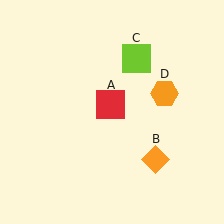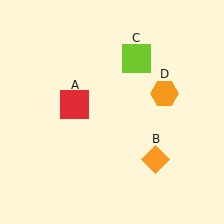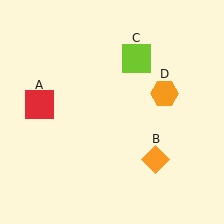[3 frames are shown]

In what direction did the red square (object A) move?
The red square (object A) moved left.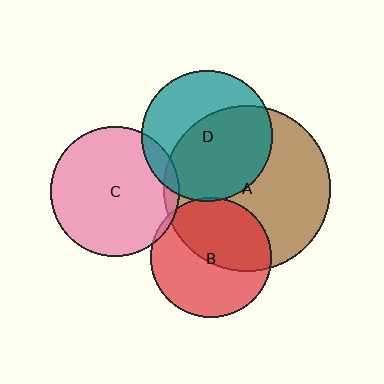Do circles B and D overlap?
Yes.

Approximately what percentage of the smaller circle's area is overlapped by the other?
Approximately 5%.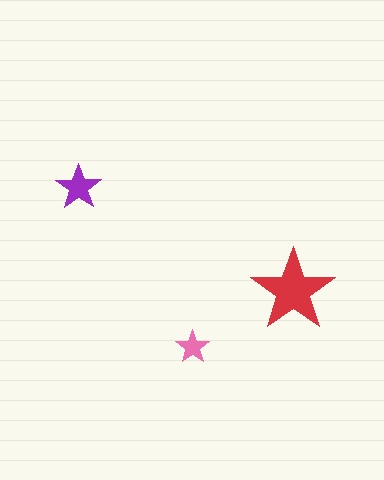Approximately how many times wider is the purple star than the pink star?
About 1.5 times wider.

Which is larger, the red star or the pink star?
The red one.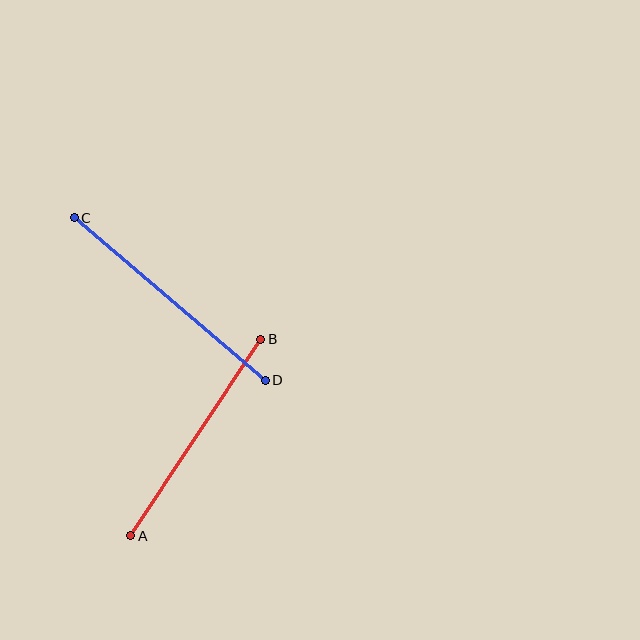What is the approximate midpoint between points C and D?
The midpoint is at approximately (170, 299) pixels.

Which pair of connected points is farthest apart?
Points C and D are farthest apart.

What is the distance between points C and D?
The distance is approximately 251 pixels.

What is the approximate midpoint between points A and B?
The midpoint is at approximately (196, 438) pixels.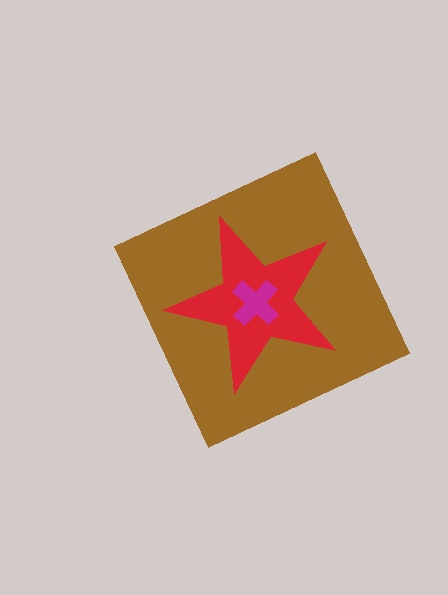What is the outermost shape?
The brown diamond.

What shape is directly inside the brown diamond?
The red star.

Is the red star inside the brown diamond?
Yes.